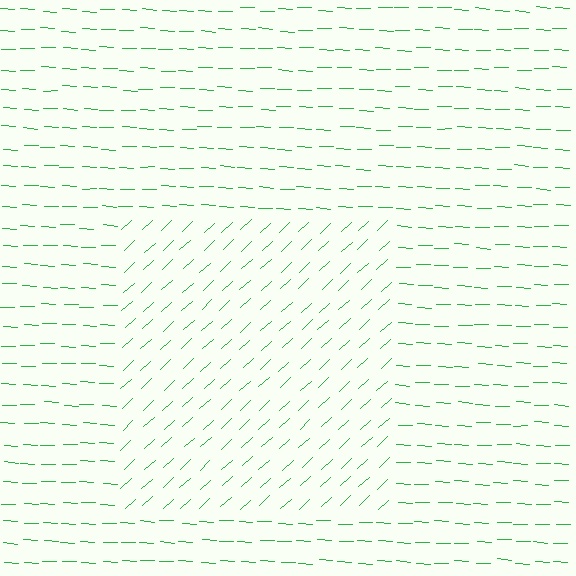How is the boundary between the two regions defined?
The boundary is defined purely by a change in line orientation (approximately 45 degrees difference). All lines are the same color and thickness.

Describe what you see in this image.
The image is filled with small green line segments. A rectangle region in the image has lines oriented differently from the surrounding lines, creating a visible texture boundary.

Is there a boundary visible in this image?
Yes, there is a texture boundary formed by a change in line orientation.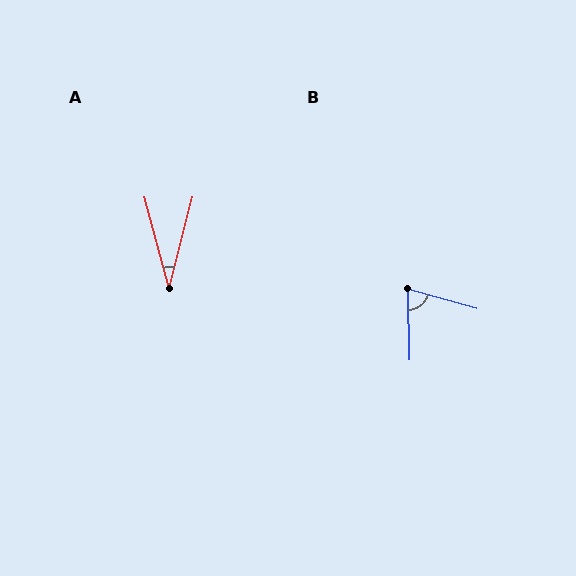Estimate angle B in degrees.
Approximately 73 degrees.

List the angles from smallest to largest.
A (29°), B (73°).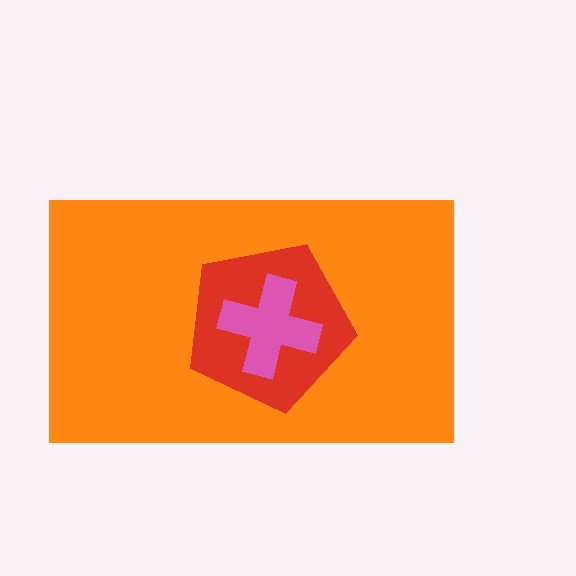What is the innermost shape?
The pink cross.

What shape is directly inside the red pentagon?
The pink cross.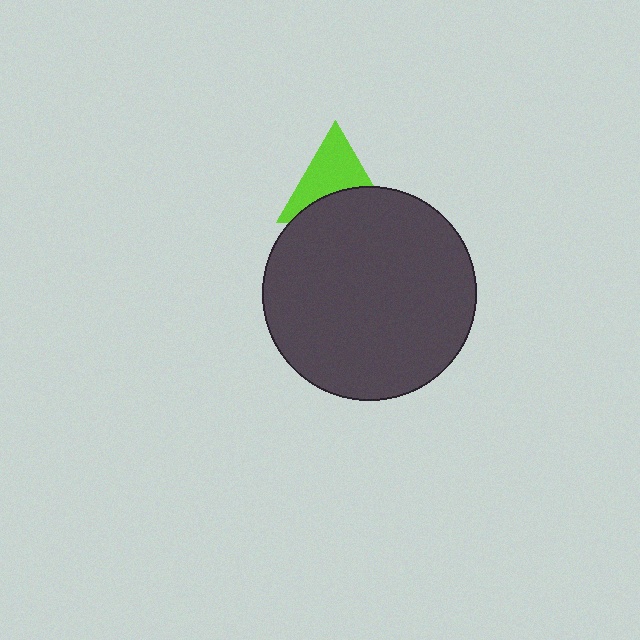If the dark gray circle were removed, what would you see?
You would see the complete lime triangle.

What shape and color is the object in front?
The object in front is a dark gray circle.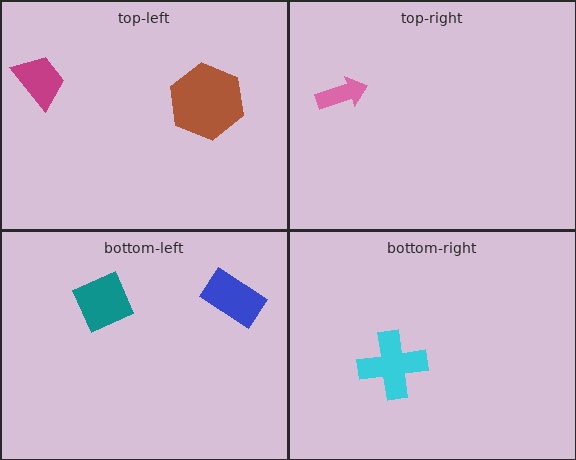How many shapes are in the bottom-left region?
2.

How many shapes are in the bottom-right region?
1.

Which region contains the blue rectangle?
The bottom-left region.